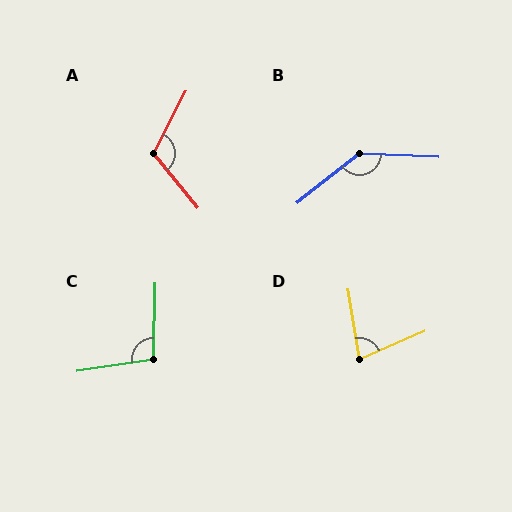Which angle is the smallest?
D, at approximately 76 degrees.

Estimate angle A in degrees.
Approximately 113 degrees.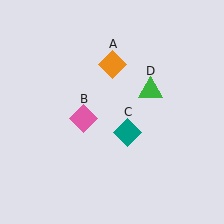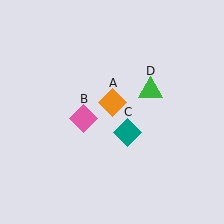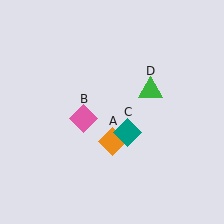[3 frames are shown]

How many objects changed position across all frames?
1 object changed position: orange diamond (object A).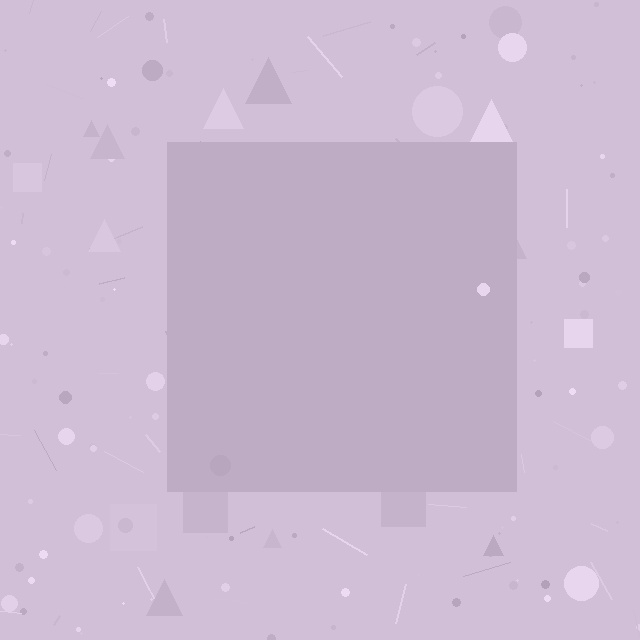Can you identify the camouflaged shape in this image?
The camouflaged shape is a square.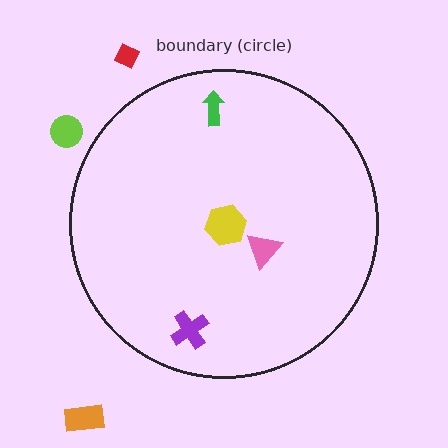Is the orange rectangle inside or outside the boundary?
Outside.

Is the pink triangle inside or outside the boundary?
Inside.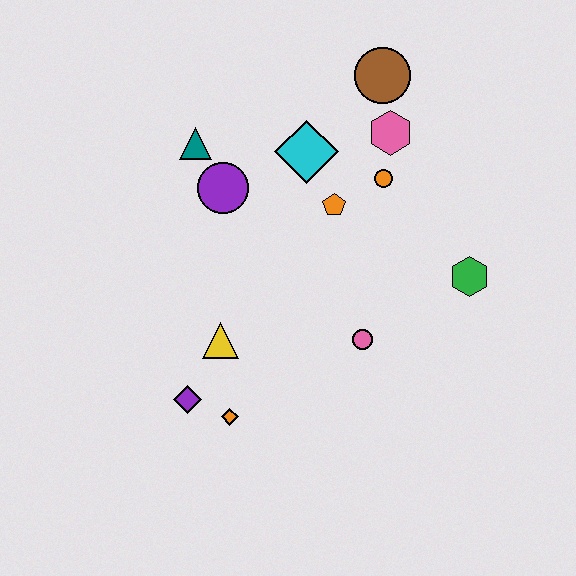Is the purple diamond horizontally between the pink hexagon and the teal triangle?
No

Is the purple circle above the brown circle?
No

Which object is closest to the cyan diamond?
The orange pentagon is closest to the cyan diamond.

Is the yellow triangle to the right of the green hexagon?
No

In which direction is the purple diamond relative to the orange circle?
The purple diamond is below the orange circle.